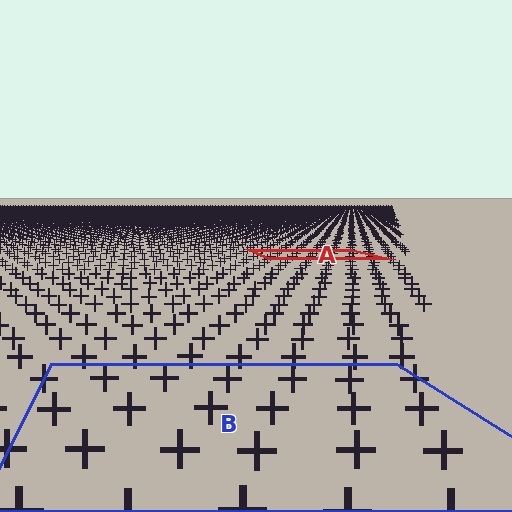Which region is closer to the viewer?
Region B is closer. The texture elements there are larger and more spread out.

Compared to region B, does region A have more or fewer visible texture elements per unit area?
Region A has more texture elements per unit area — they are packed more densely because it is farther away.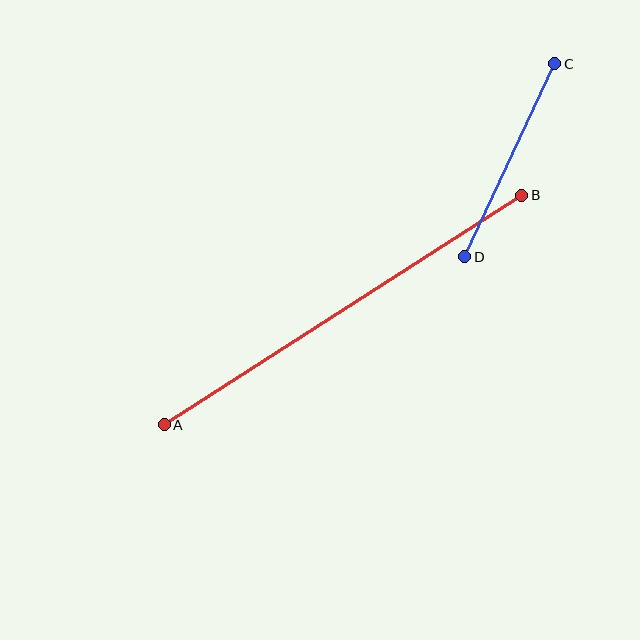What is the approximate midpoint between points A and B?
The midpoint is at approximately (343, 310) pixels.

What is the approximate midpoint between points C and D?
The midpoint is at approximately (510, 160) pixels.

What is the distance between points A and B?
The distance is approximately 425 pixels.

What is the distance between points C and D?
The distance is approximately 213 pixels.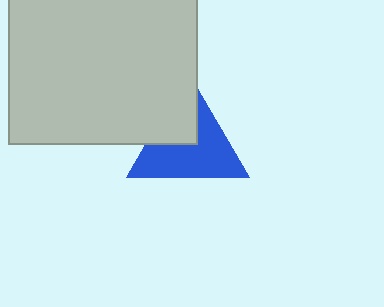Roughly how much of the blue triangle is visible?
Most of it is visible (roughly 66%).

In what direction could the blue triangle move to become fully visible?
The blue triangle could move toward the lower-right. That would shift it out from behind the light gray square entirely.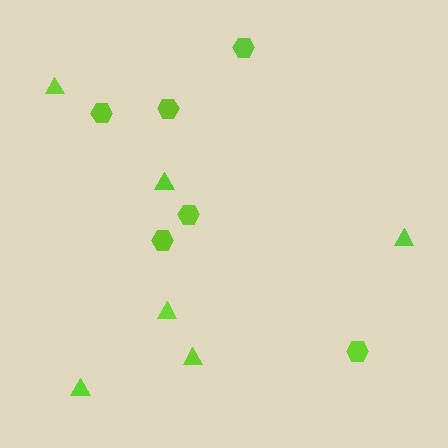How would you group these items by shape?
There are 2 groups: one group of hexagons (6) and one group of triangles (6).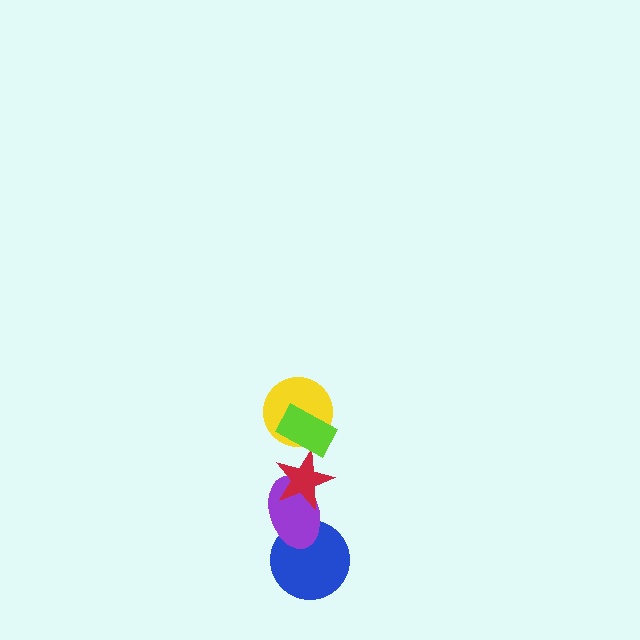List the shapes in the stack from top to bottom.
From top to bottom: the lime rectangle, the yellow circle, the red star, the purple ellipse, the blue circle.